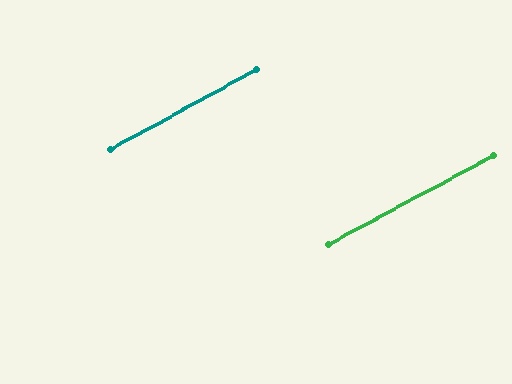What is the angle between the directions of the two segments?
Approximately 0 degrees.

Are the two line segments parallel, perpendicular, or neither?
Parallel — their directions differ by only 0.3°.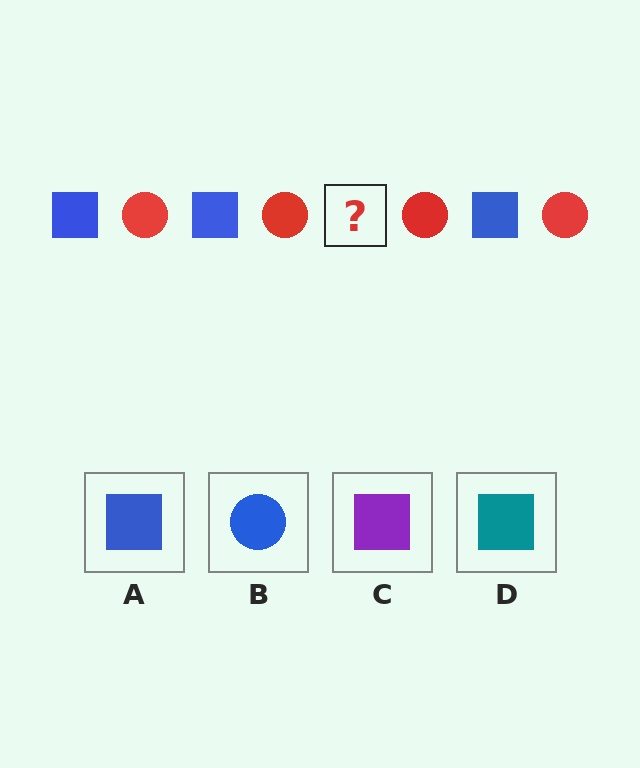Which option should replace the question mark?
Option A.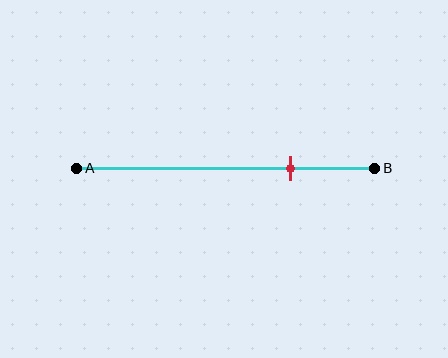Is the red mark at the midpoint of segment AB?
No, the mark is at about 70% from A, not at the 50% midpoint.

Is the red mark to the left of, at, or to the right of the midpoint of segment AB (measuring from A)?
The red mark is to the right of the midpoint of segment AB.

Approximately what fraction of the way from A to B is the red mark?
The red mark is approximately 70% of the way from A to B.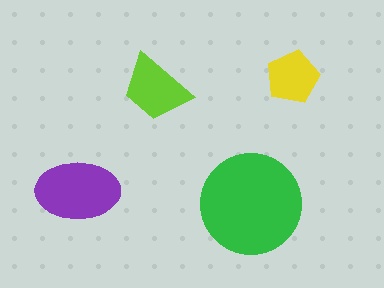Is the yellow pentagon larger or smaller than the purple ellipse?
Smaller.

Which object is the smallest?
The yellow pentagon.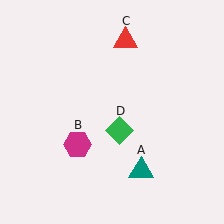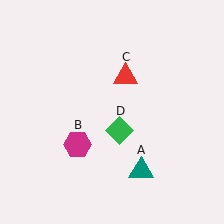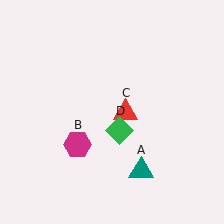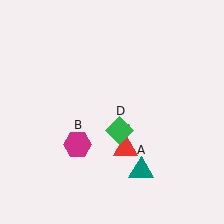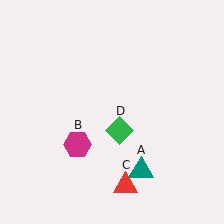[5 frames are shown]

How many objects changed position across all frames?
1 object changed position: red triangle (object C).